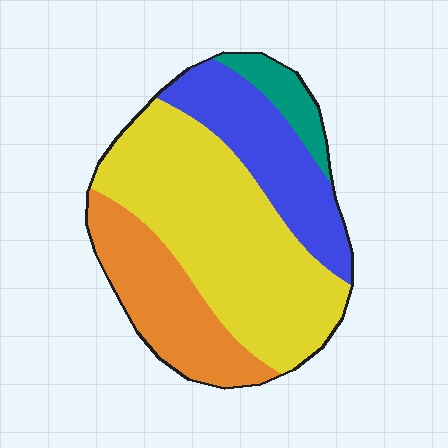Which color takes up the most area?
Yellow, at roughly 50%.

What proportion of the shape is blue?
Blue covers about 20% of the shape.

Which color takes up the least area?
Teal, at roughly 5%.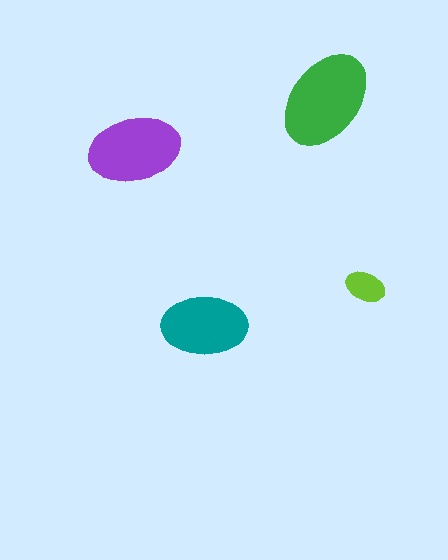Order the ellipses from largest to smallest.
the green one, the purple one, the teal one, the lime one.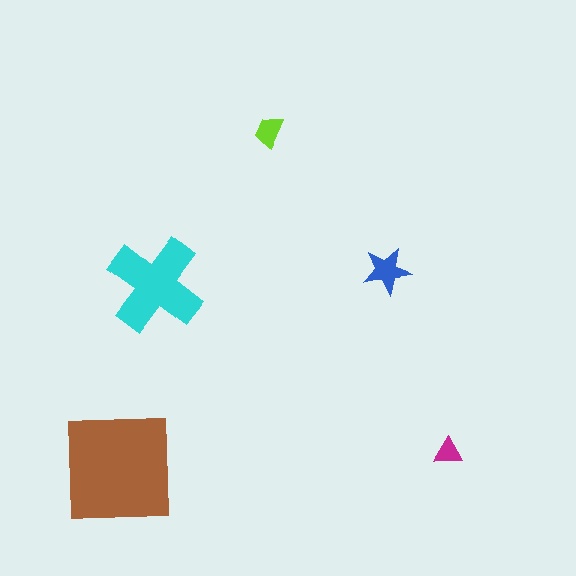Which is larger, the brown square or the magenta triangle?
The brown square.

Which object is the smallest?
The magenta triangle.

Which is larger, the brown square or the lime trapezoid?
The brown square.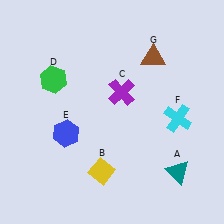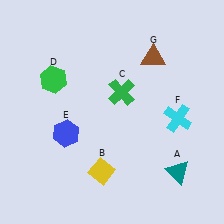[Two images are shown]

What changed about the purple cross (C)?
In Image 1, C is purple. In Image 2, it changed to green.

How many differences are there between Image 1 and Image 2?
There is 1 difference between the two images.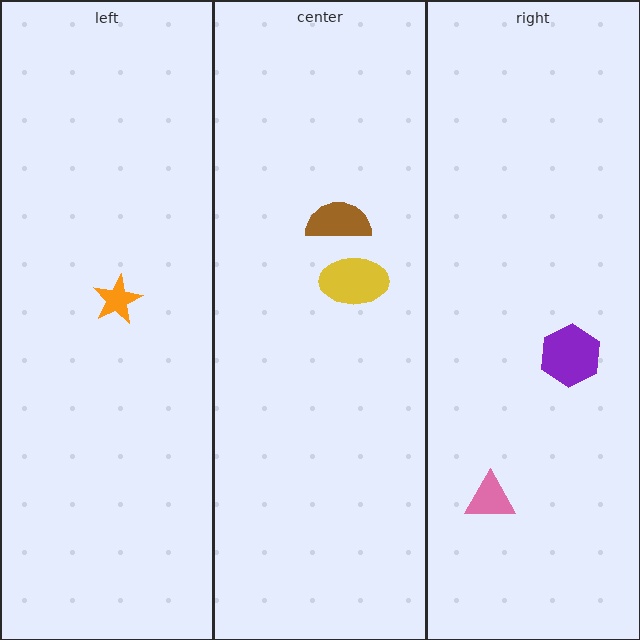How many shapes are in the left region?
1.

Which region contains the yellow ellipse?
The center region.